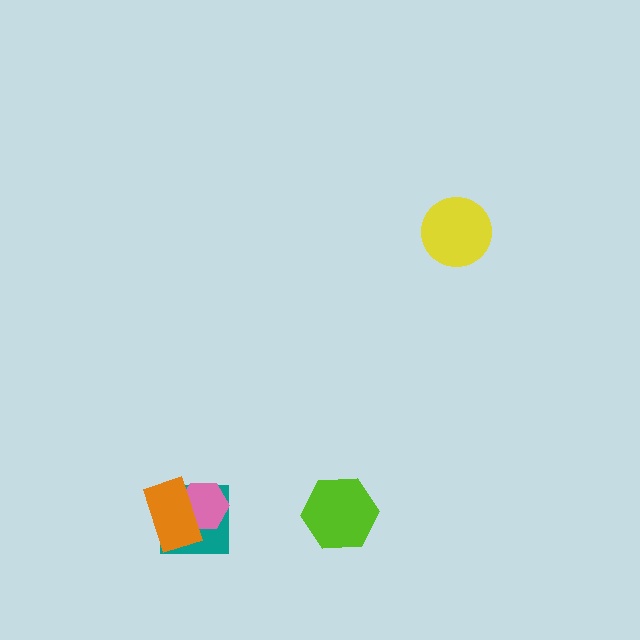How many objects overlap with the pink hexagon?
2 objects overlap with the pink hexagon.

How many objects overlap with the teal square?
2 objects overlap with the teal square.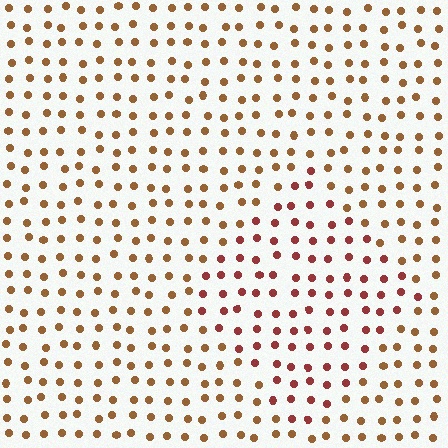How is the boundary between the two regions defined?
The boundary is defined purely by a slight shift in hue (about 31 degrees). Spacing, size, and orientation are identical on both sides.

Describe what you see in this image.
The image is filled with small brown elements in a uniform arrangement. A diamond-shaped region is visible where the elements are tinted to a slightly different hue, forming a subtle color boundary.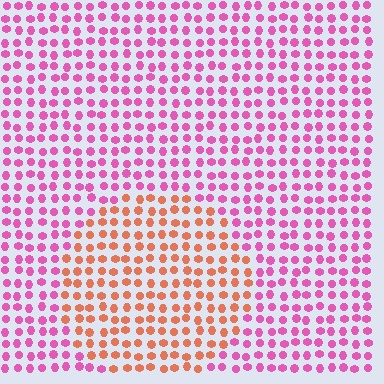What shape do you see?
I see a circle.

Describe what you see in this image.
The image is filled with small pink elements in a uniform arrangement. A circle-shaped region is visible where the elements are tinted to a slightly different hue, forming a subtle color boundary.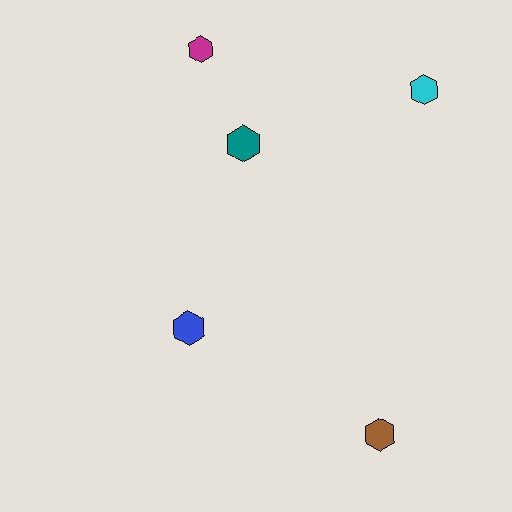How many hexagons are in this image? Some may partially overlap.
There are 5 hexagons.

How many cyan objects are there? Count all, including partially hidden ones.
There is 1 cyan object.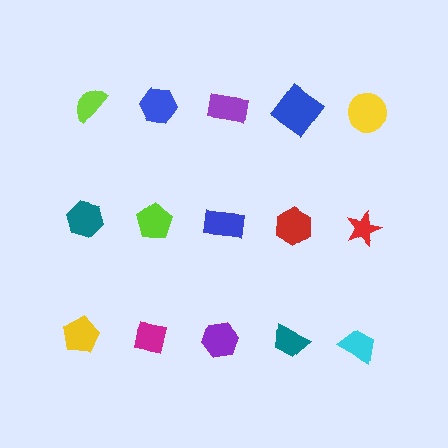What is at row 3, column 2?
A magenta square.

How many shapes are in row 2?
5 shapes.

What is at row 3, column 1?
A yellow pentagon.